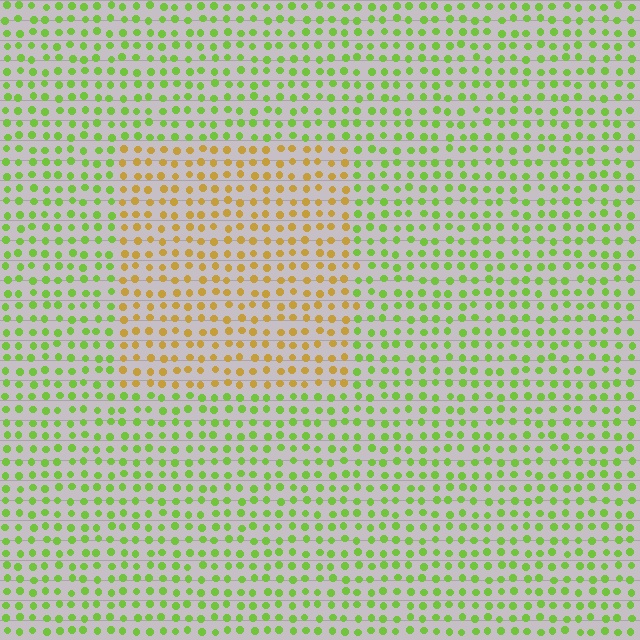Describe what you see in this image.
The image is filled with small lime elements in a uniform arrangement. A rectangle-shaped region is visible where the elements are tinted to a slightly different hue, forming a subtle color boundary.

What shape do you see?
I see a rectangle.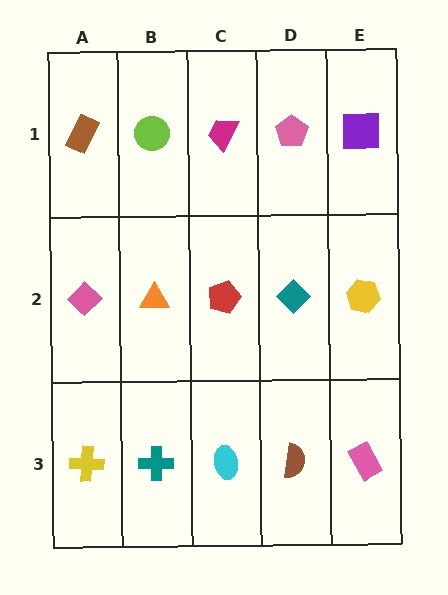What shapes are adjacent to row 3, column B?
An orange triangle (row 2, column B), a yellow cross (row 3, column A), a cyan ellipse (row 3, column C).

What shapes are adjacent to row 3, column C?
A red pentagon (row 2, column C), a teal cross (row 3, column B), a brown semicircle (row 3, column D).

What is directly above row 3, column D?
A teal diamond.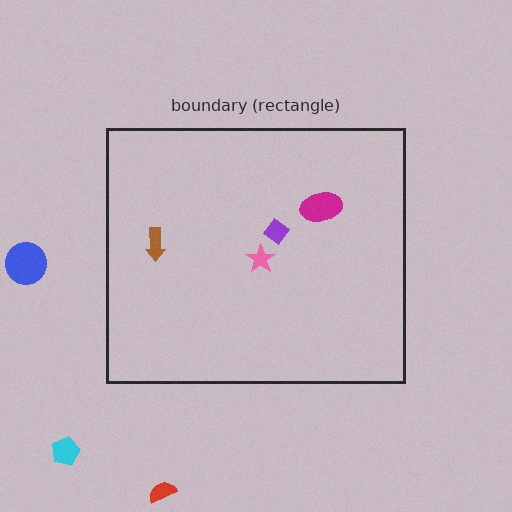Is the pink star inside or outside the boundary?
Inside.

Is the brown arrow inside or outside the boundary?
Inside.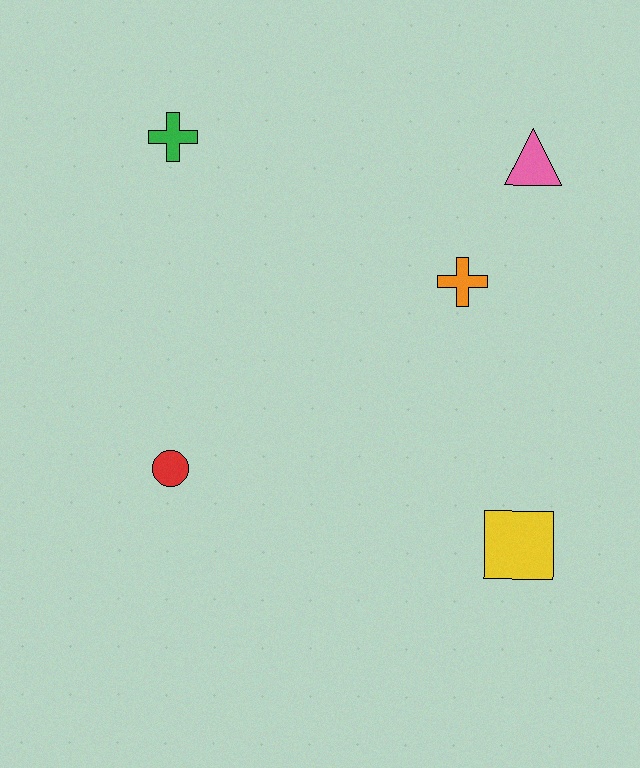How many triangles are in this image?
There is 1 triangle.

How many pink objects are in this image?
There is 1 pink object.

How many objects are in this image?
There are 5 objects.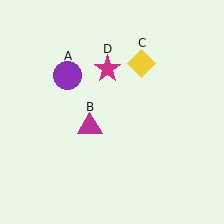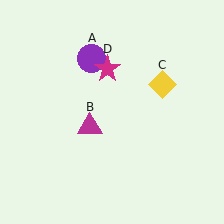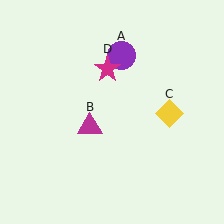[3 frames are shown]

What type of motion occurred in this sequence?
The purple circle (object A), yellow diamond (object C) rotated clockwise around the center of the scene.